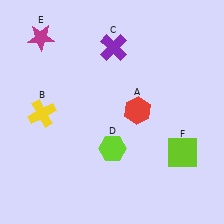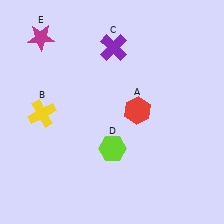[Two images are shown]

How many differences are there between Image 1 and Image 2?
There is 1 difference between the two images.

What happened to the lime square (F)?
The lime square (F) was removed in Image 2. It was in the bottom-right area of Image 1.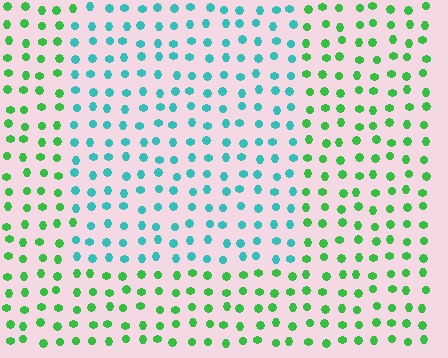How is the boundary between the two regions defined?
The boundary is defined purely by a slight shift in hue (about 52 degrees). Spacing, size, and orientation are identical on both sides.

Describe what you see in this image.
The image is filled with small green elements in a uniform arrangement. A rectangle-shaped region is visible where the elements are tinted to a slightly different hue, forming a subtle color boundary.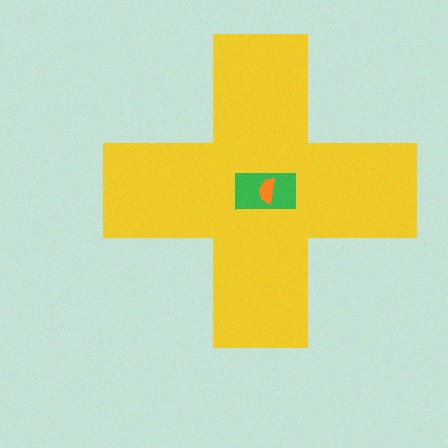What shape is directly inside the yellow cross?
The green rectangle.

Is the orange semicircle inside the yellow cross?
Yes.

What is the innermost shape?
The orange semicircle.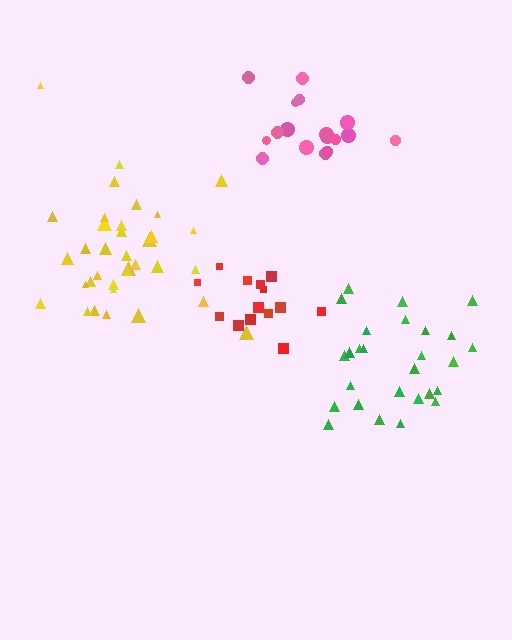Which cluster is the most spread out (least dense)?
Green.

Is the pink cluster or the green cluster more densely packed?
Pink.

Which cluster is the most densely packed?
Red.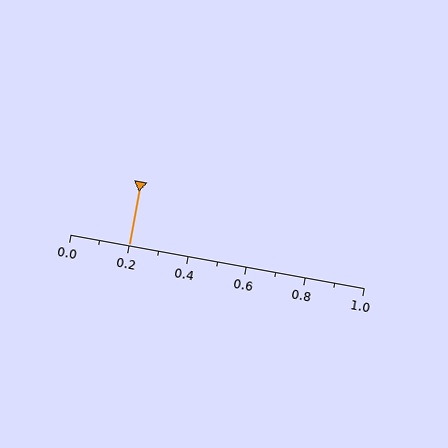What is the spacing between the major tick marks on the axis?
The major ticks are spaced 0.2 apart.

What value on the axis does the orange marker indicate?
The marker indicates approximately 0.2.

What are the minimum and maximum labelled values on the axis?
The axis runs from 0.0 to 1.0.